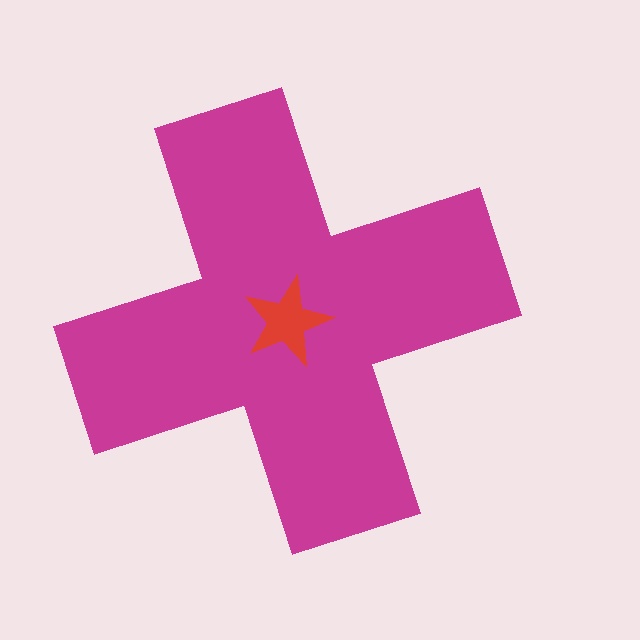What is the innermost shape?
The red star.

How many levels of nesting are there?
2.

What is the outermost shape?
The magenta cross.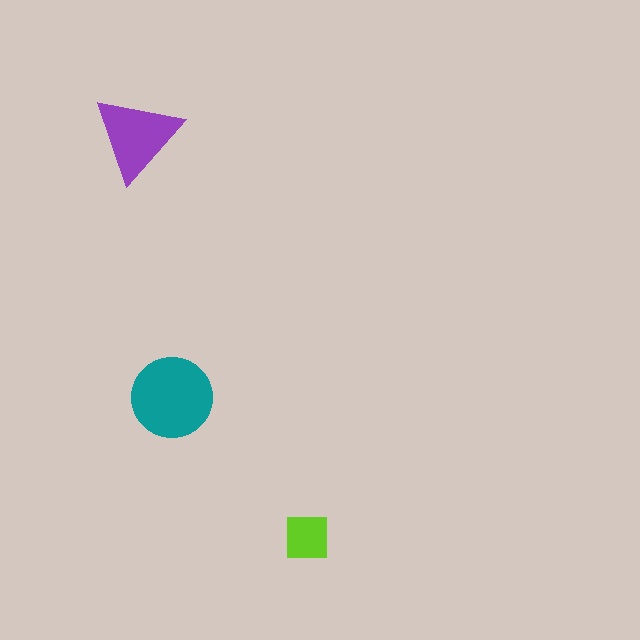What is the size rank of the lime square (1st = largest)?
3rd.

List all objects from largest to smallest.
The teal circle, the purple triangle, the lime square.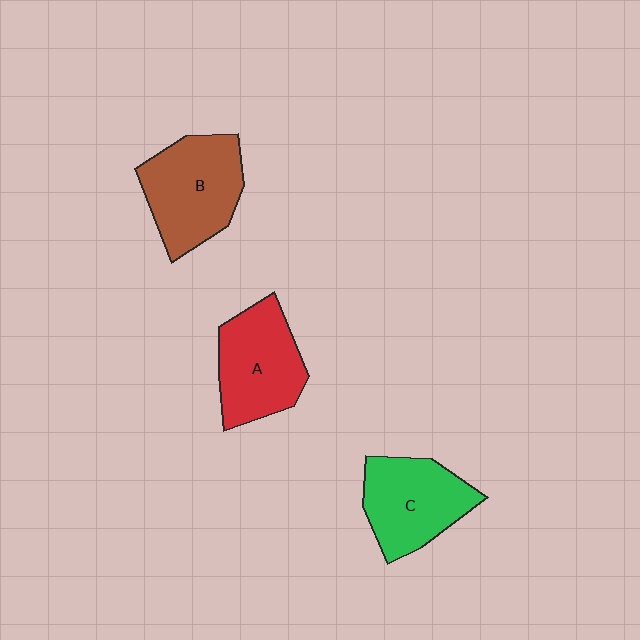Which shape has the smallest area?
Shape C (green).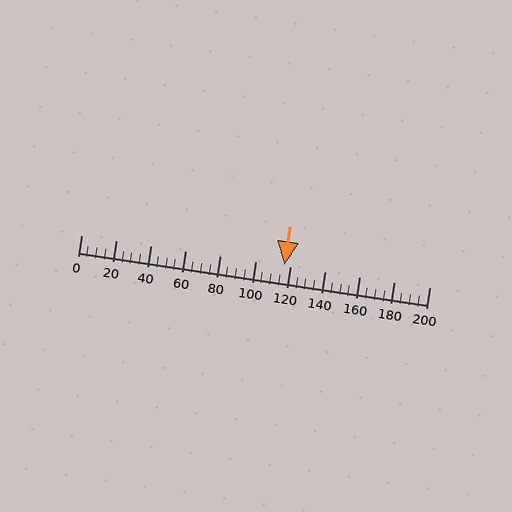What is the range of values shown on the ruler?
The ruler shows values from 0 to 200.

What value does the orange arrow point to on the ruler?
The orange arrow points to approximately 117.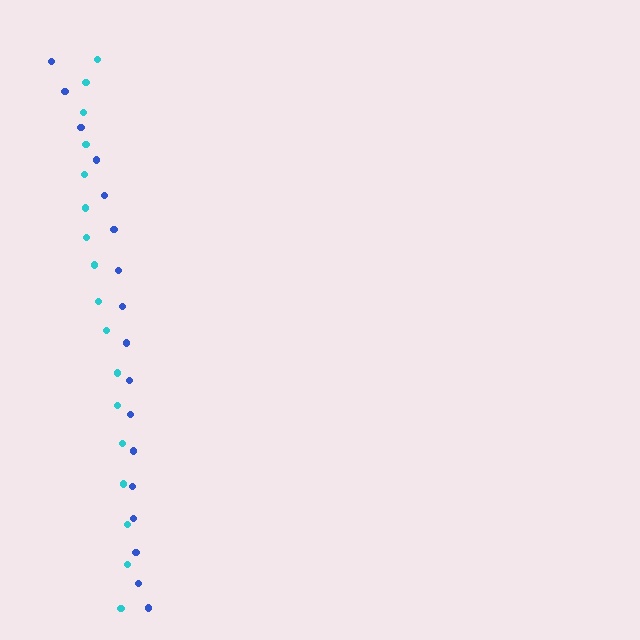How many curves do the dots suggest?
There are 2 distinct paths.